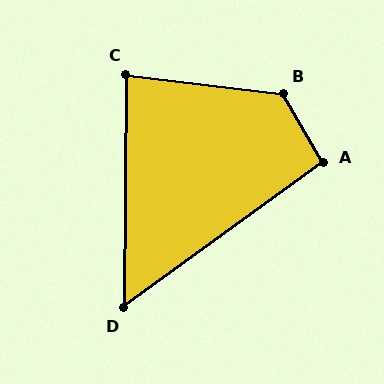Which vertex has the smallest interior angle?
D, at approximately 53 degrees.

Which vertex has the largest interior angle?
B, at approximately 127 degrees.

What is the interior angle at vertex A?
Approximately 96 degrees (obtuse).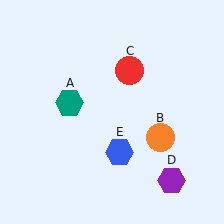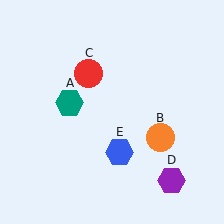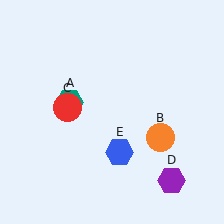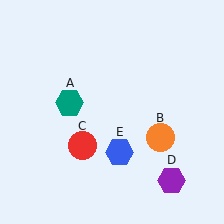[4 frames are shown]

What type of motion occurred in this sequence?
The red circle (object C) rotated counterclockwise around the center of the scene.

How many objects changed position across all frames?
1 object changed position: red circle (object C).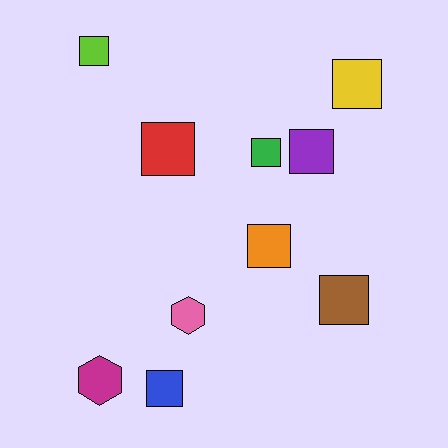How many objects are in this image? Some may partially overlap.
There are 10 objects.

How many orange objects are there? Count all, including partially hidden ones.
There is 1 orange object.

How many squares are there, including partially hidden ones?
There are 8 squares.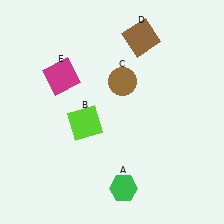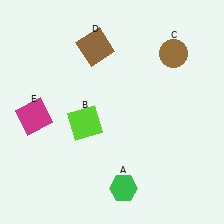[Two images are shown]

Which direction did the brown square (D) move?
The brown square (D) moved left.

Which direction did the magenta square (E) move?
The magenta square (E) moved down.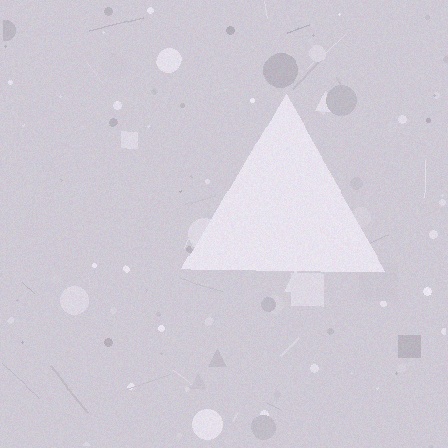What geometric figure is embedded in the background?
A triangle is embedded in the background.